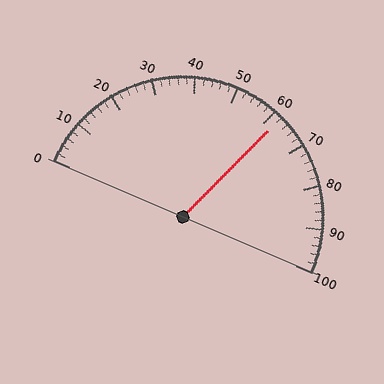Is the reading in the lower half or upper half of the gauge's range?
The reading is in the upper half of the range (0 to 100).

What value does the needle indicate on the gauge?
The needle indicates approximately 62.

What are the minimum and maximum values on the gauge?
The gauge ranges from 0 to 100.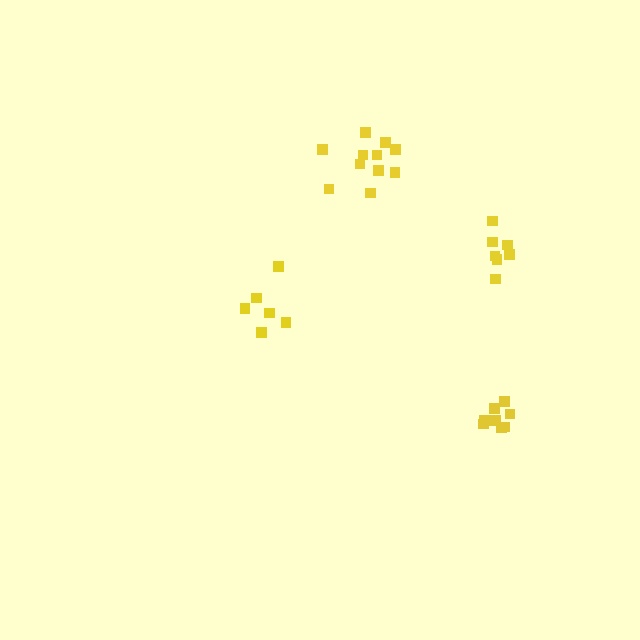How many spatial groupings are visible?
There are 4 spatial groupings.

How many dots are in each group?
Group 1: 7 dots, Group 2: 8 dots, Group 3: 11 dots, Group 4: 6 dots (32 total).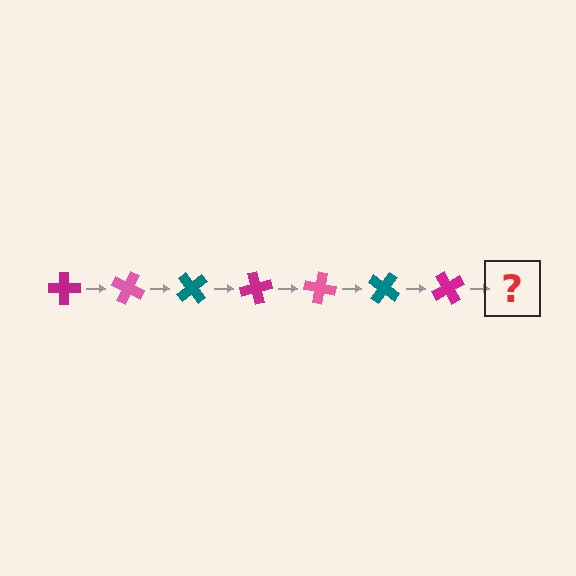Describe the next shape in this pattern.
It should be a pink cross, rotated 175 degrees from the start.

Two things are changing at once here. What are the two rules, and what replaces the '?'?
The two rules are that it rotates 25 degrees each step and the color cycles through magenta, pink, and teal. The '?' should be a pink cross, rotated 175 degrees from the start.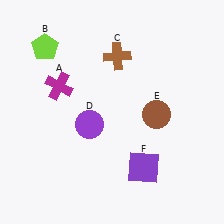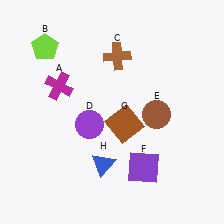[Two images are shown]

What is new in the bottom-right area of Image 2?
A brown square (G) was added in the bottom-right area of Image 2.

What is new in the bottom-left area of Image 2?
A blue triangle (H) was added in the bottom-left area of Image 2.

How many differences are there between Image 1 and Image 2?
There are 2 differences between the two images.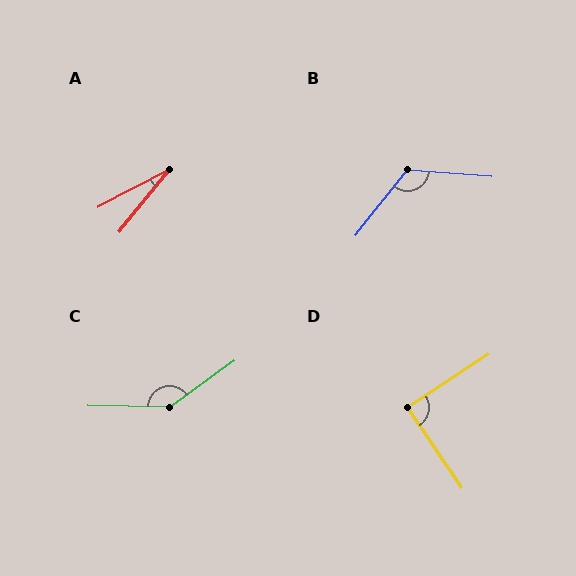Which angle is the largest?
C, at approximately 143 degrees.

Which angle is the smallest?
A, at approximately 23 degrees.